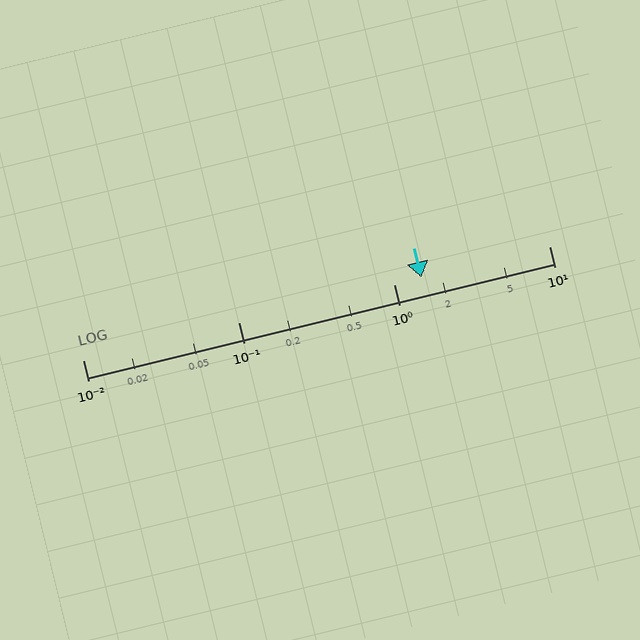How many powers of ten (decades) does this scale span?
The scale spans 3 decades, from 0.01 to 10.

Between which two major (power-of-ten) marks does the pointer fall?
The pointer is between 1 and 10.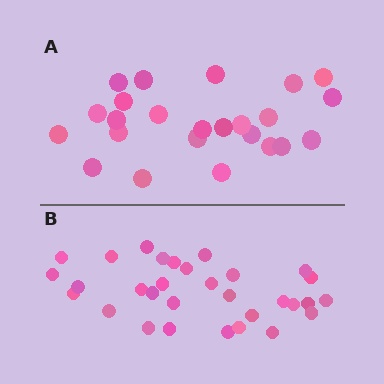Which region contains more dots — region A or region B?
Region B (the bottom region) has more dots.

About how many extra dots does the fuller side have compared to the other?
Region B has roughly 8 or so more dots than region A.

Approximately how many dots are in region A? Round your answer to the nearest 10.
About 20 dots. (The exact count is 24, which rounds to 20.)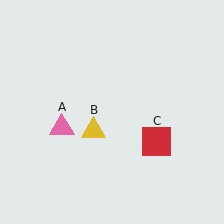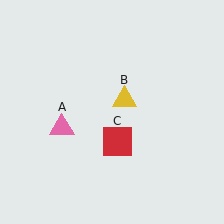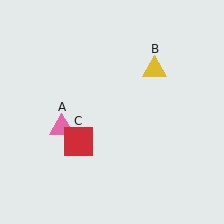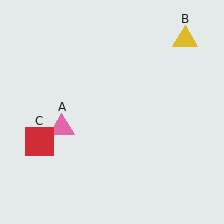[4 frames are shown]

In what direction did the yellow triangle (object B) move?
The yellow triangle (object B) moved up and to the right.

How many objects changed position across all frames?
2 objects changed position: yellow triangle (object B), red square (object C).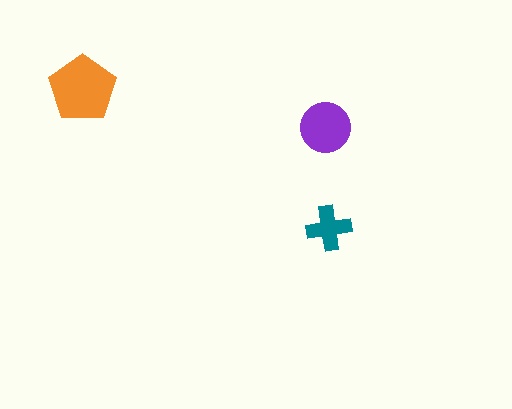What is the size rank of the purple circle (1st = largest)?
2nd.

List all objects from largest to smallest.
The orange pentagon, the purple circle, the teal cross.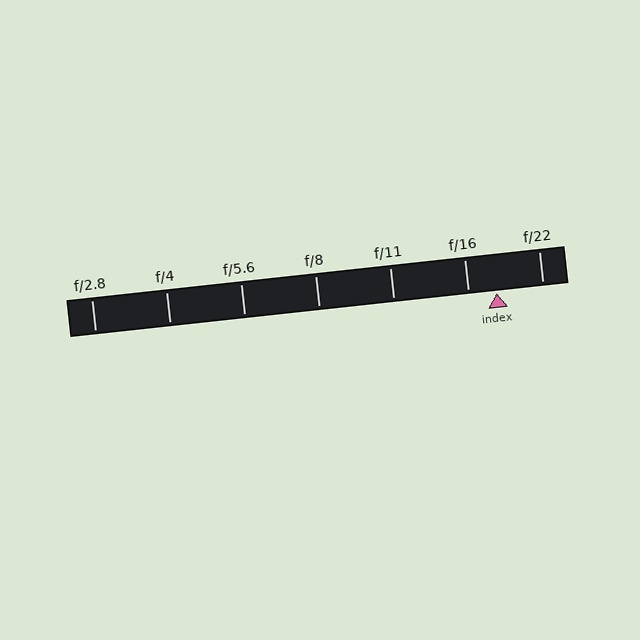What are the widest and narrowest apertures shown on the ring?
The widest aperture shown is f/2.8 and the narrowest is f/22.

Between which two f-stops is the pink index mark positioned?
The index mark is between f/16 and f/22.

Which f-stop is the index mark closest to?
The index mark is closest to f/16.